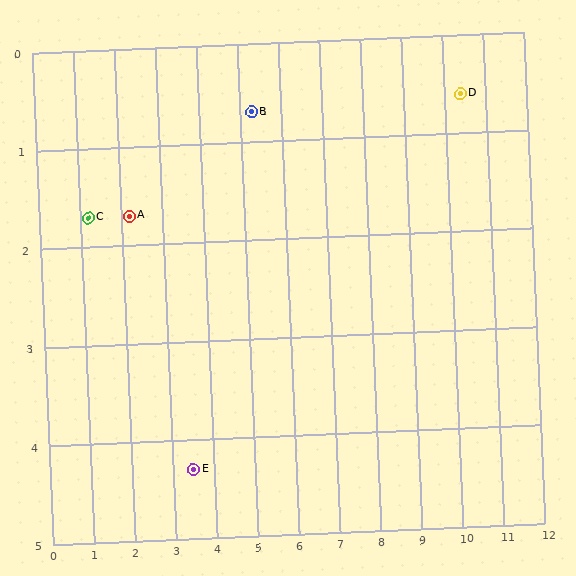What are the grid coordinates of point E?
Point E is at approximately (3.5, 4.3).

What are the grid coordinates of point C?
Point C is at approximately (1.2, 1.7).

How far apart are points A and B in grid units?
Points A and B are about 3.3 grid units apart.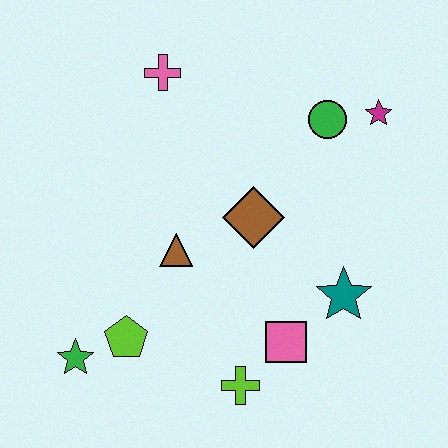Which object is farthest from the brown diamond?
The green star is farthest from the brown diamond.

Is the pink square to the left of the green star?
No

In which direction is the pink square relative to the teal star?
The pink square is to the left of the teal star.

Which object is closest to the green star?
The lime pentagon is closest to the green star.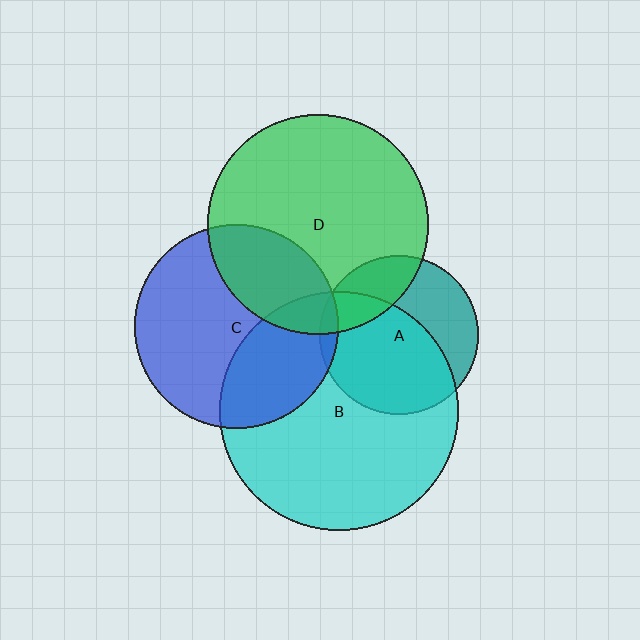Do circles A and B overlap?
Yes.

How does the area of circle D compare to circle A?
Approximately 1.9 times.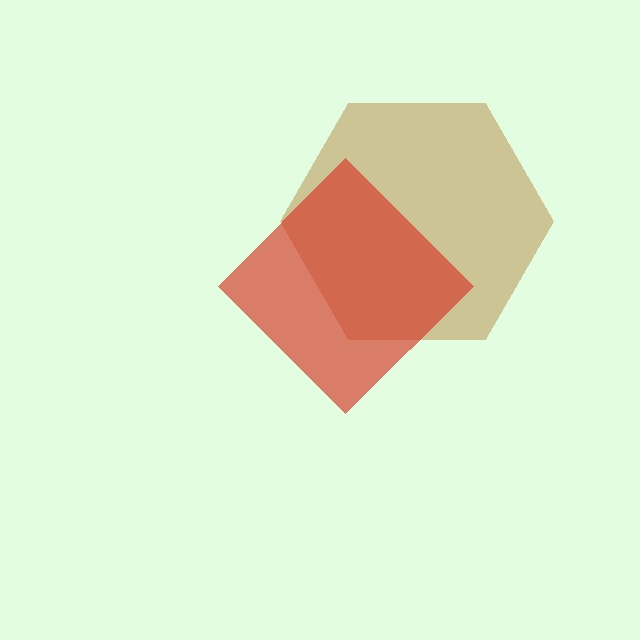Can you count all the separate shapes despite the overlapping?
Yes, there are 2 separate shapes.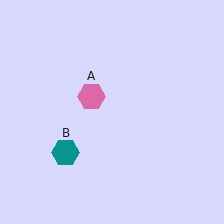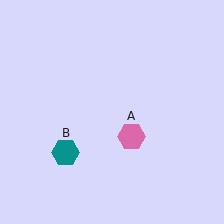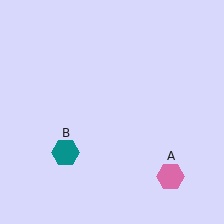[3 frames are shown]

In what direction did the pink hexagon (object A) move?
The pink hexagon (object A) moved down and to the right.